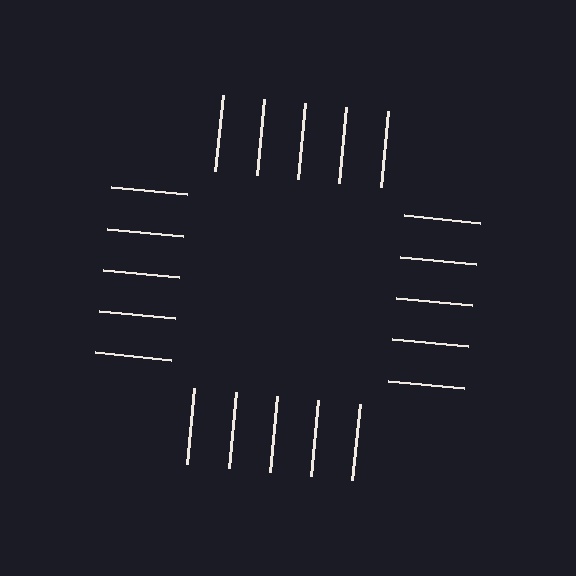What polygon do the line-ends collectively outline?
An illusory square — the line segments terminate on its edges but no continuous stroke is drawn.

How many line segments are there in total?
20 — 5 along each of the 4 edges.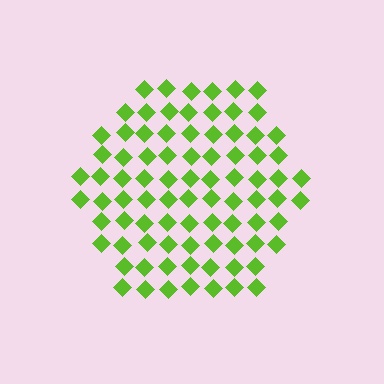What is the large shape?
The large shape is a hexagon.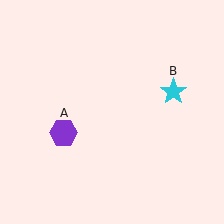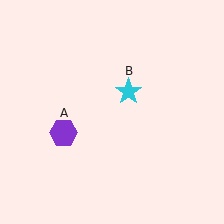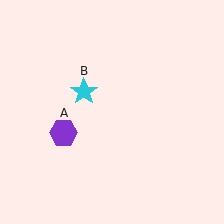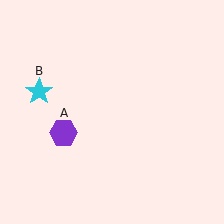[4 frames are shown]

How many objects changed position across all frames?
1 object changed position: cyan star (object B).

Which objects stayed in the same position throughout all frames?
Purple hexagon (object A) remained stationary.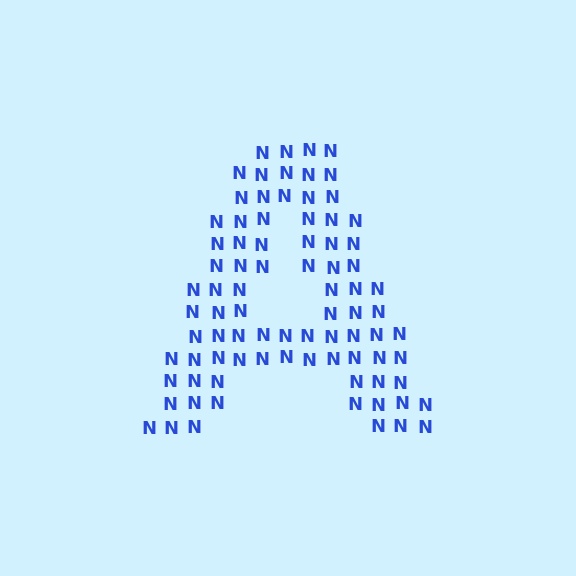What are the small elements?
The small elements are letter N's.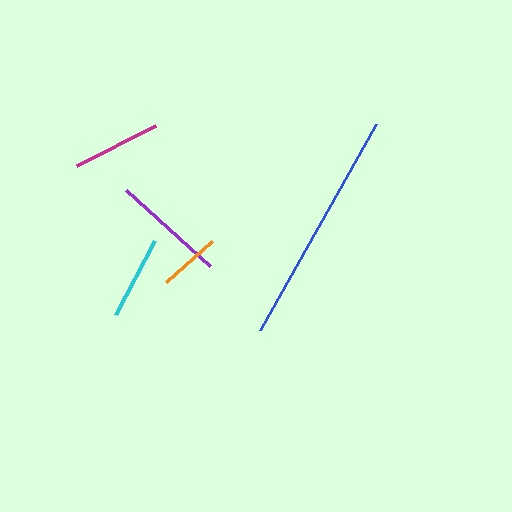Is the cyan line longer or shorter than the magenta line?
The magenta line is longer than the cyan line.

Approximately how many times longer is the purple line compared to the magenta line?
The purple line is approximately 1.3 times the length of the magenta line.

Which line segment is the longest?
The blue line is the longest at approximately 236 pixels.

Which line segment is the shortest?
The orange line is the shortest at approximately 61 pixels.